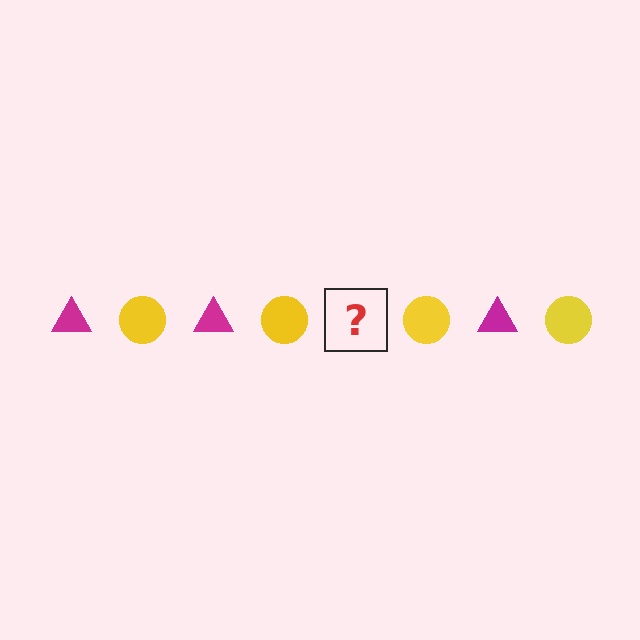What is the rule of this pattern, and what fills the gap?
The rule is that the pattern alternates between magenta triangle and yellow circle. The gap should be filled with a magenta triangle.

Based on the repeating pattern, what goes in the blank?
The blank should be a magenta triangle.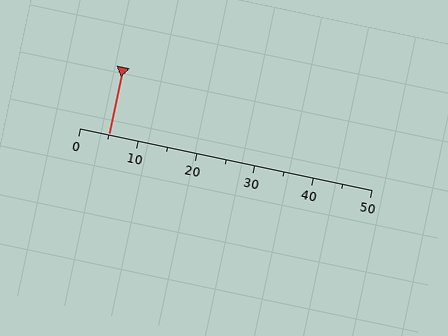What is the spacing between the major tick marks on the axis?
The major ticks are spaced 10 apart.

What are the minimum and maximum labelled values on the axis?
The axis runs from 0 to 50.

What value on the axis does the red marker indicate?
The marker indicates approximately 5.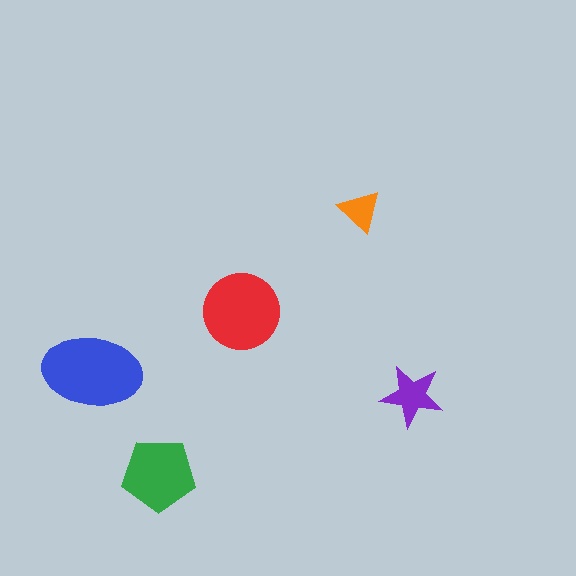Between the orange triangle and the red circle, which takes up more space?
The red circle.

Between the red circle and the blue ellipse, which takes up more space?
The blue ellipse.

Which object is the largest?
The blue ellipse.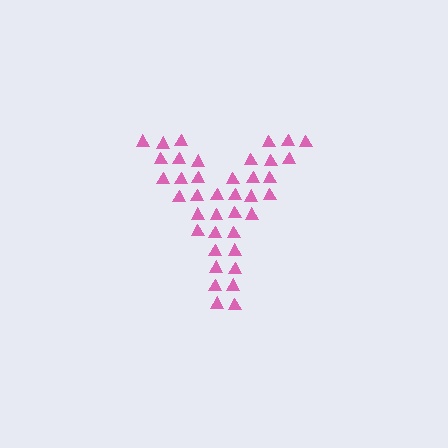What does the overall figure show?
The overall figure shows the letter Y.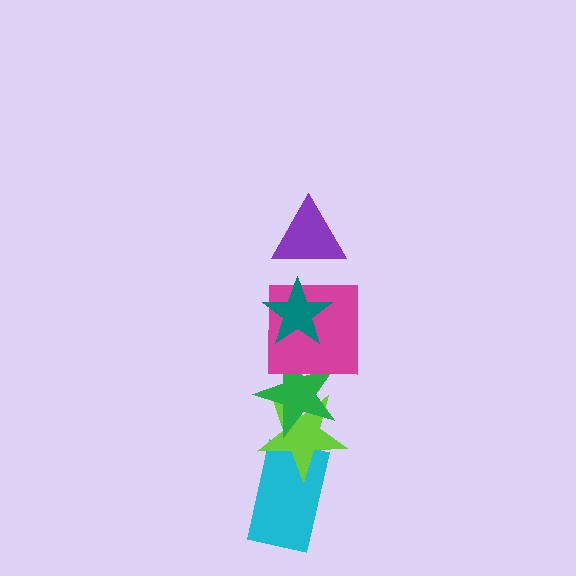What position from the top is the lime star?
The lime star is 5th from the top.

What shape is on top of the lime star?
The green star is on top of the lime star.